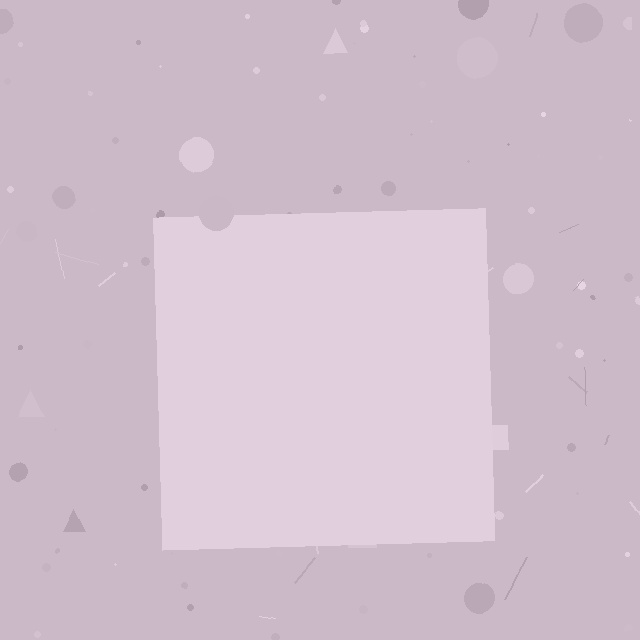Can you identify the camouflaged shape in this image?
The camouflaged shape is a square.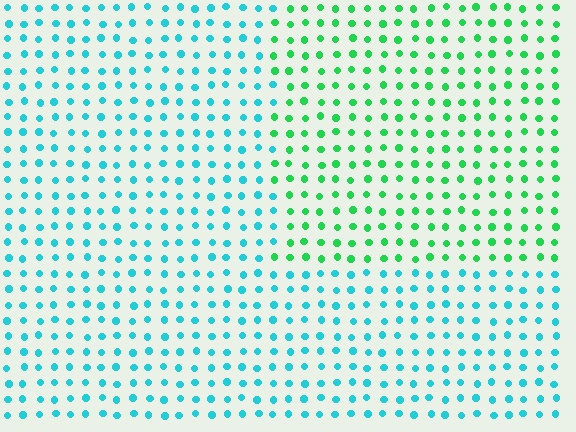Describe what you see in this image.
The image is filled with small cyan elements in a uniform arrangement. A rectangle-shaped region is visible where the elements are tinted to a slightly different hue, forming a subtle color boundary.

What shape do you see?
I see a rectangle.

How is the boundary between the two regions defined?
The boundary is defined purely by a slight shift in hue (about 48 degrees). Spacing, size, and orientation are identical on both sides.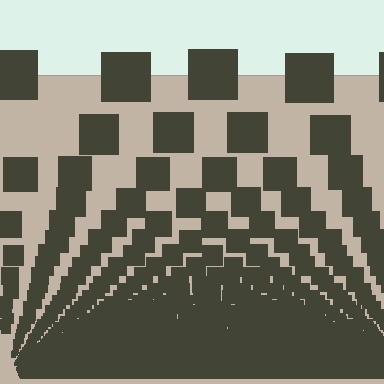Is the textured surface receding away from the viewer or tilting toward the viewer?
The surface appears to tilt toward the viewer. Texture elements get larger and sparser toward the top.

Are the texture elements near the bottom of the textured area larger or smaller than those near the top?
Smaller. The gradient is inverted — elements near the bottom are smaller and denser.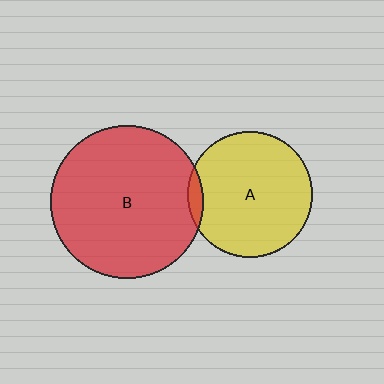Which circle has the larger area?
Circle B (red).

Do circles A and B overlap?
Yes.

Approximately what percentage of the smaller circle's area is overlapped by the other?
Approximately 5%.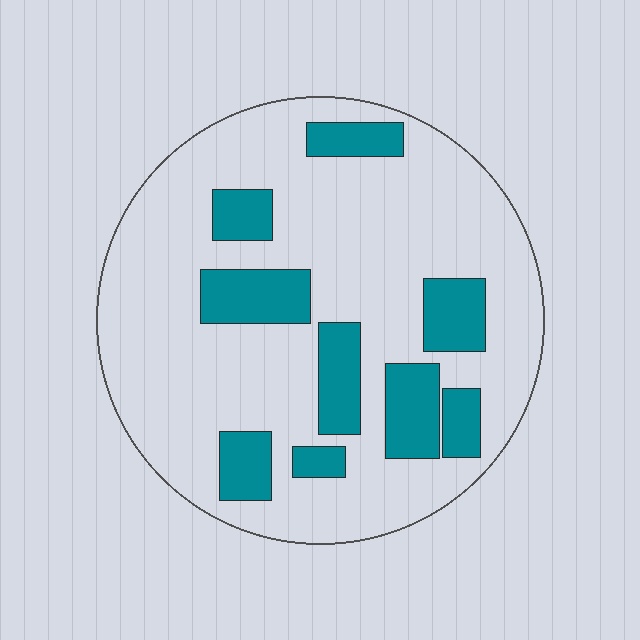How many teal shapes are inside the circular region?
9.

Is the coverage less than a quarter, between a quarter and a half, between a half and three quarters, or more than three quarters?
Less than a quarter.